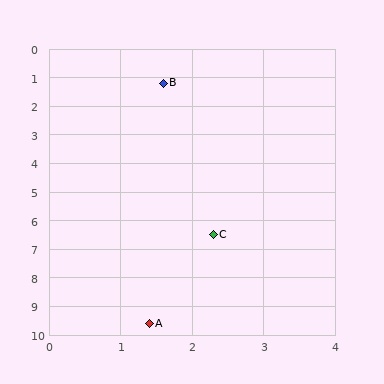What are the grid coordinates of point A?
Point A is at approximately (1.4, 9.6).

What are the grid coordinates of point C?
Point C is at approximately (2.3, 6.5).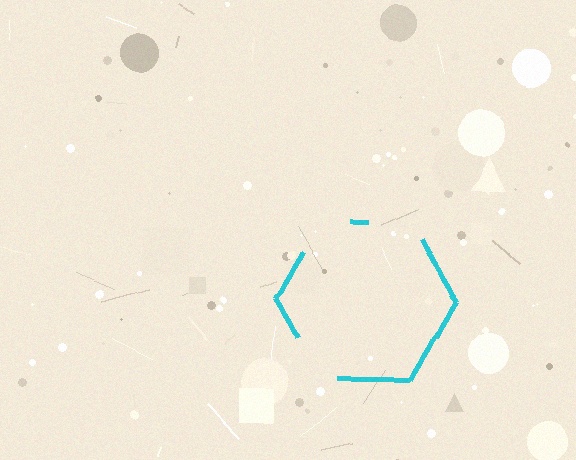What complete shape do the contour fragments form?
The contour fragments form a hexagon.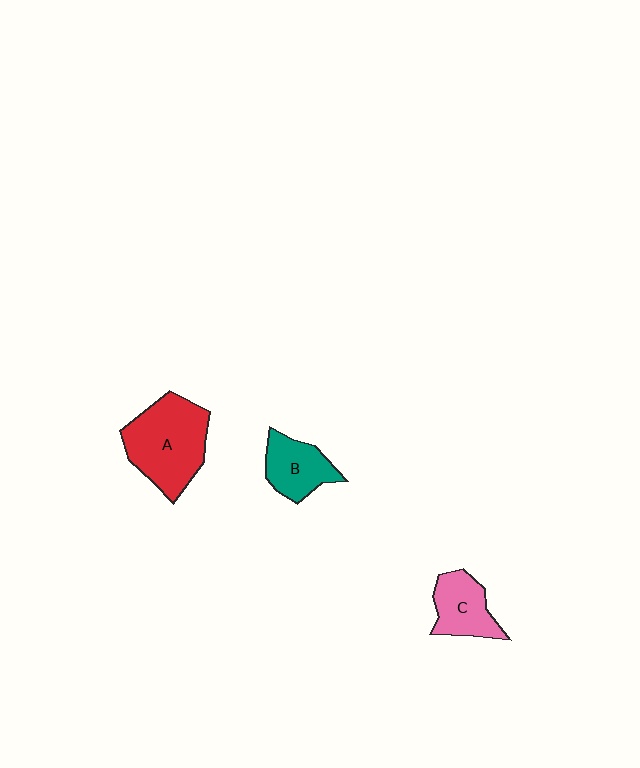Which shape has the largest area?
Shape A (red).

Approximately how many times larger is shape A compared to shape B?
Approximately 1.8 times.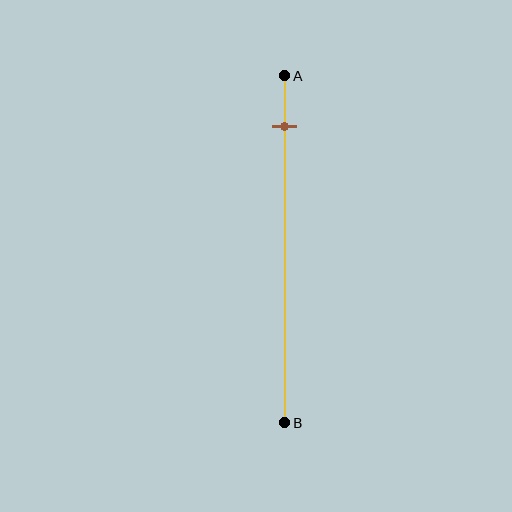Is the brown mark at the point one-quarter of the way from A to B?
No, the mark is at about 15% from A, not at the 25% one-quarter point.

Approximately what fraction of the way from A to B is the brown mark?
The brown mark is approximately 15% of the way from A to B.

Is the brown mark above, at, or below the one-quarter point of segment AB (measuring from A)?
The brown mark is above the one-quarter point of segment AB.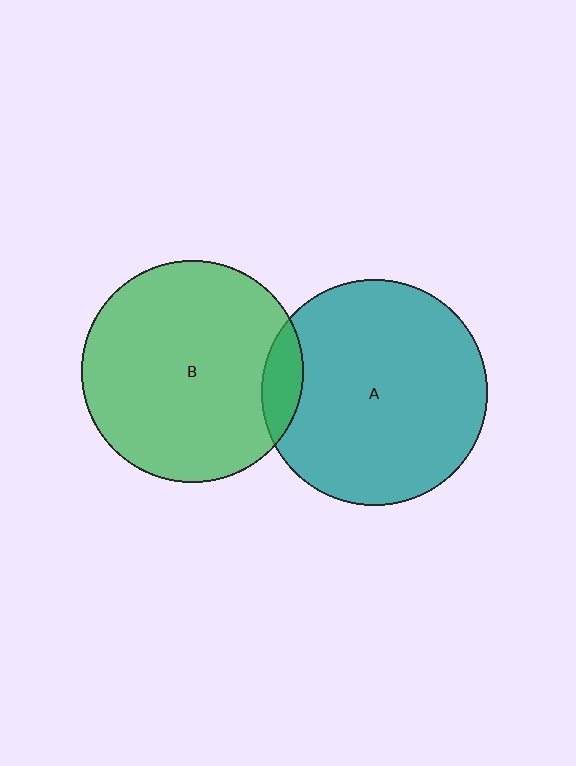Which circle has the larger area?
Circle A (teal).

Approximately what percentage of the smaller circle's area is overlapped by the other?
Approximately 10%.